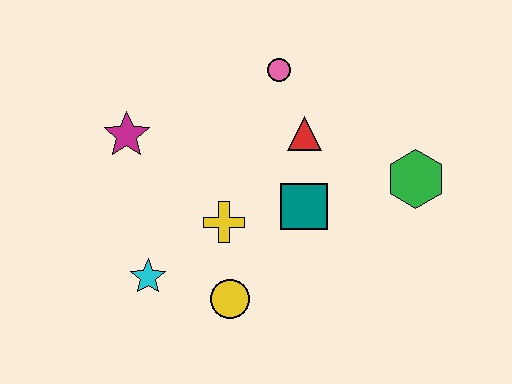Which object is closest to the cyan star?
The yellow circle is closest to the cyan star.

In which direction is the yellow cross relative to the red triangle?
The yellow cross is below the red triangle.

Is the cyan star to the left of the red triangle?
Yes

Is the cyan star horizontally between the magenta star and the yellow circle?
Yes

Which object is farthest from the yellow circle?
The pink circle is farthest from the yellow circle.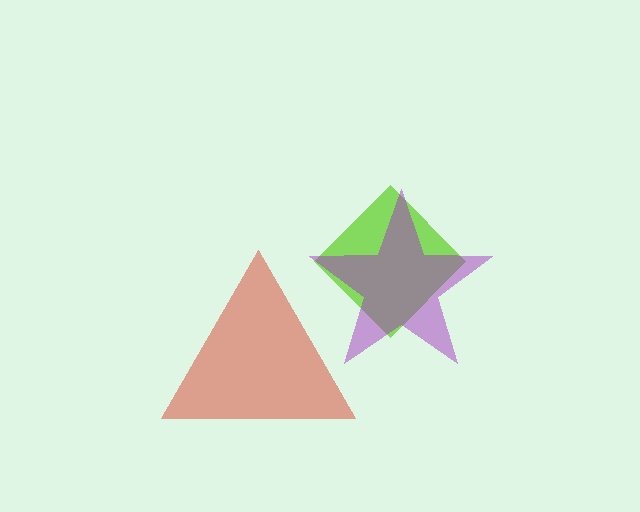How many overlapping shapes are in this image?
There are 3 overlapping shapes in the image.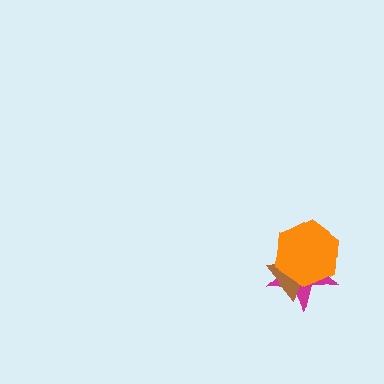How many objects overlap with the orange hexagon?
2 objects overlap with the orange hexagon.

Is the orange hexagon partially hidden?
No, no other shape covers it.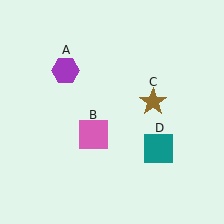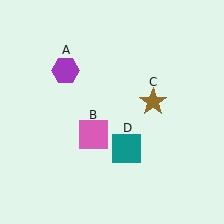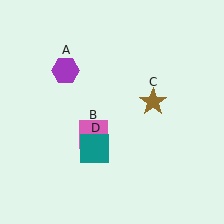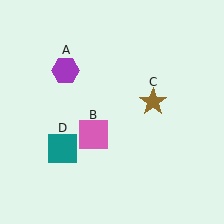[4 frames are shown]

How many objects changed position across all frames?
1 object changed position: teal square (object D).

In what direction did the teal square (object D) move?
The teal square (object D) moved left.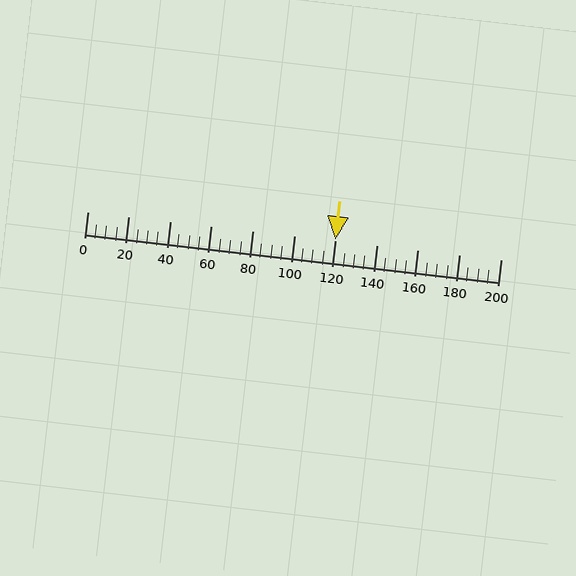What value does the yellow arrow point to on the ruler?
The yellow arrow points to approximately 120.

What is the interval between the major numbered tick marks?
The major tick marks are spaced 20 units apart.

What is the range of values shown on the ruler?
The ruler shows values from 0 to 200.